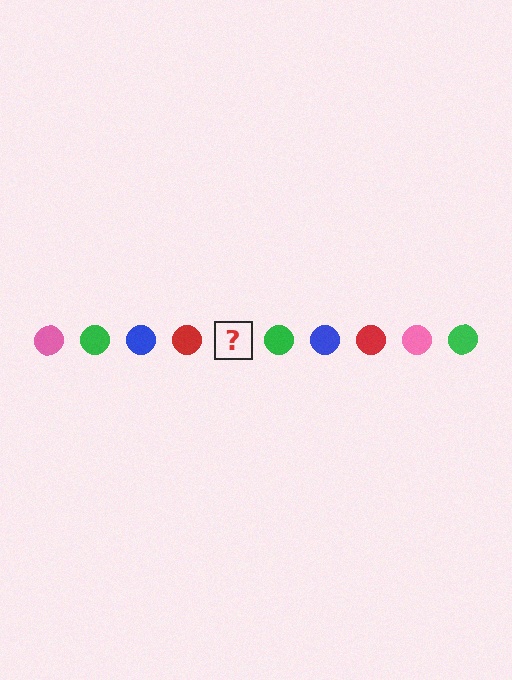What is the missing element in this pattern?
The missing element is a pink circle.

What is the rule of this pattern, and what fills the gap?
The rule is that the pattern cycles through pink, green, blue, red circles. The gap should be filled with a pink circle.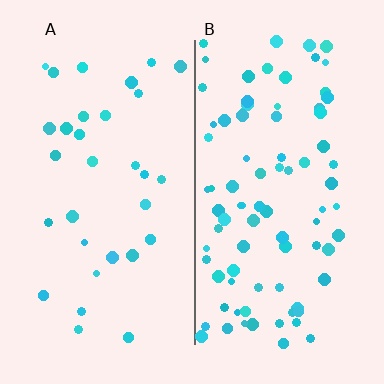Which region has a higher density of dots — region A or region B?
B (the right).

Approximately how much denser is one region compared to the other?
Approximately 2.7× — region B over region A.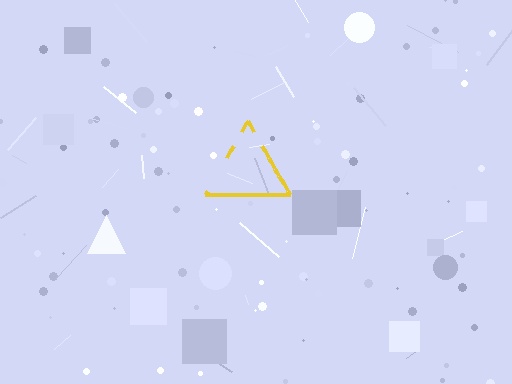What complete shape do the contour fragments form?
The contour fragments form a triangle.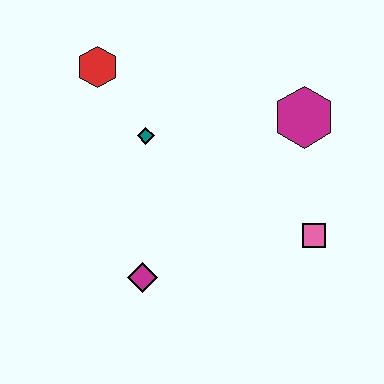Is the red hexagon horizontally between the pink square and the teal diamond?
No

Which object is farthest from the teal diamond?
The pink square is farthest from the teal diamond.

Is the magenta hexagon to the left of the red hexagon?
No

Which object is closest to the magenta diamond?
The teal diamond is closest to the magenta diamond.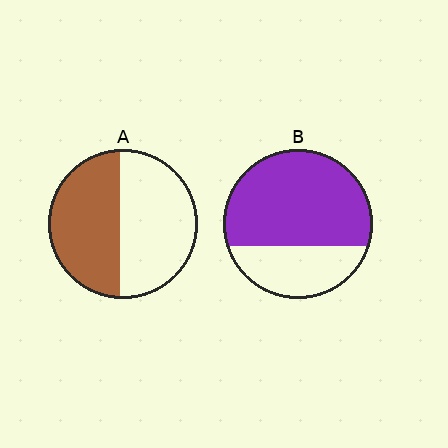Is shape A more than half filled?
Roughly half.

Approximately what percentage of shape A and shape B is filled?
A is approximately 45% and B is approximately 70%.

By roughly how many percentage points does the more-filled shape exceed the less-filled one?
By roughly 20 percentage points (B over A).